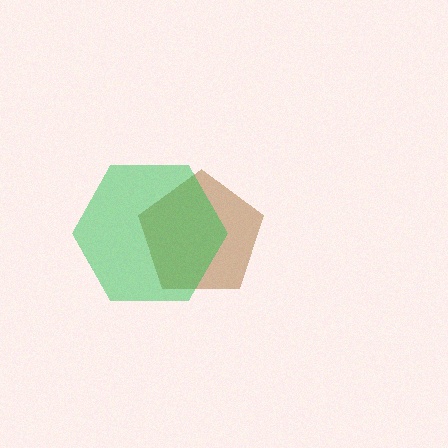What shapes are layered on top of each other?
The layered shapes are: a brown pentagon, a green hexagon.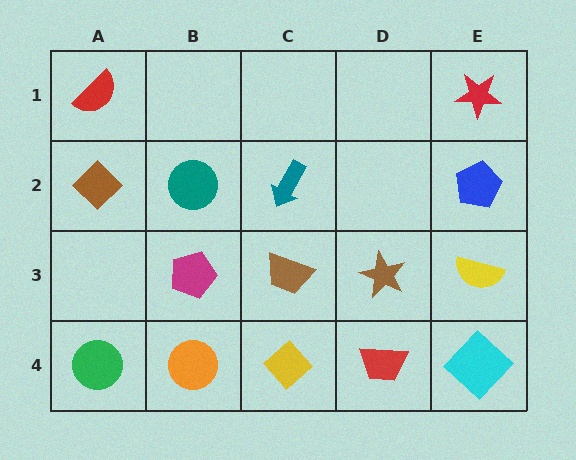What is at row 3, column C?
A brown trapezoid.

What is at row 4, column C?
A yellow diamond.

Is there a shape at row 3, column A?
No, that cell is empty.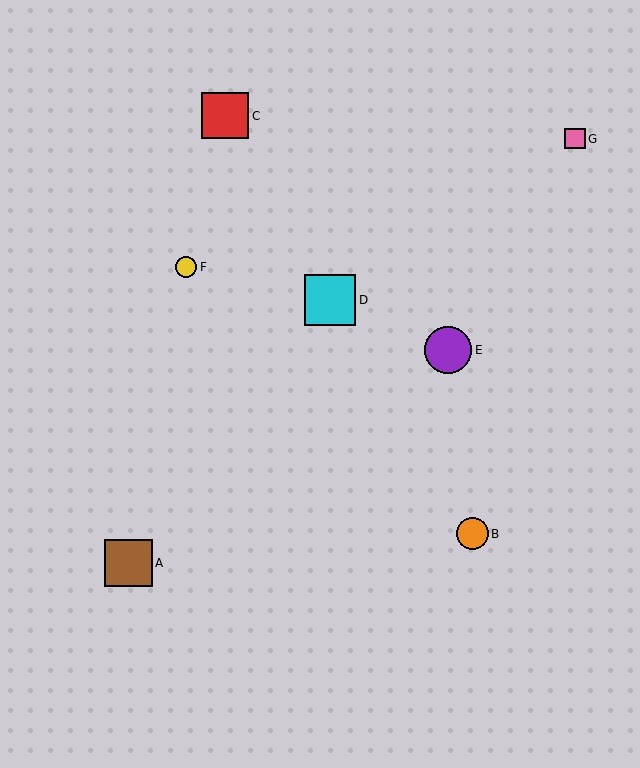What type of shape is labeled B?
Shape B is an orange circle.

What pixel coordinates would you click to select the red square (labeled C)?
Click at (225, 116) to select the red square C.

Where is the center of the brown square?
The center of the brown square is at (128, 563).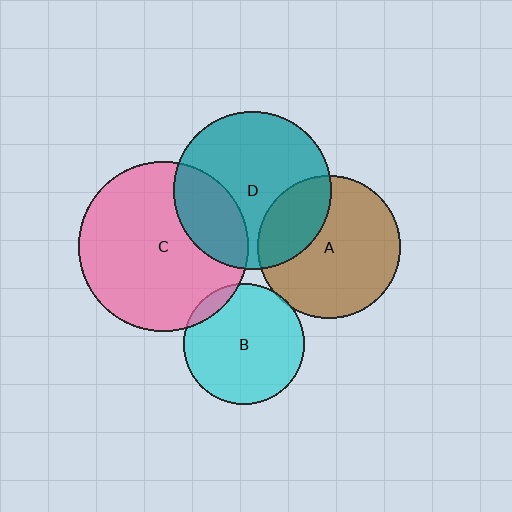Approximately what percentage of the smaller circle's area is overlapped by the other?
Approximately 10%.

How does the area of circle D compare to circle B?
Approximately 1.7 times.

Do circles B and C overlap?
Yes.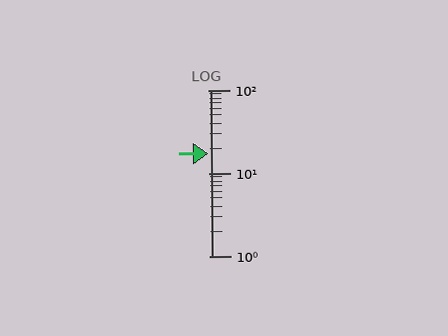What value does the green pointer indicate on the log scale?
The pointer indicates approximately 17.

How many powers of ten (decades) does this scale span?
The scale spans 2 decades, from 1 to 100.